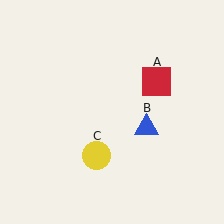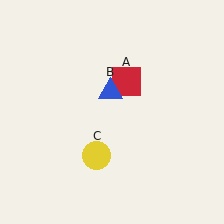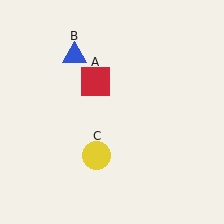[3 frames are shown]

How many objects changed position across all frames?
2 objects changed position: red square (object A), blue triangle (object B).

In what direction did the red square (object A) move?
The red square (object A) moved left.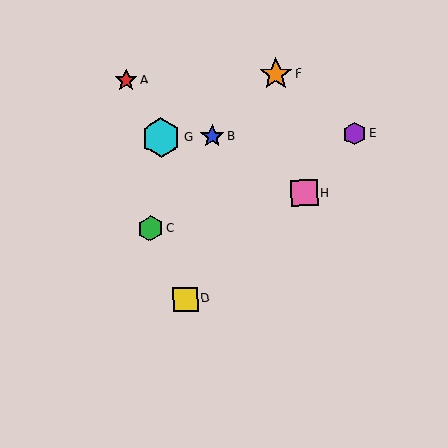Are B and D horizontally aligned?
No, B is at y≈137 and D is at y≈299.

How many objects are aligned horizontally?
3 objects (B, E, G) are aligned horizontally.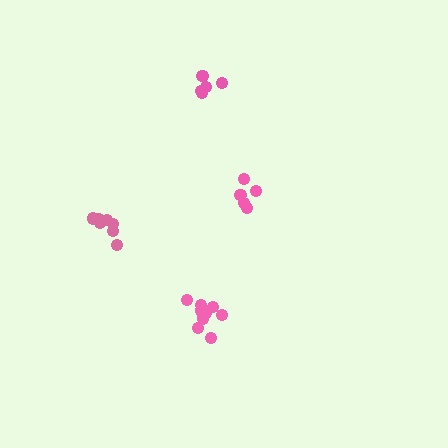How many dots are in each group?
Group 1: 10 dots, Group 2: 7 dots, Group 3: 5 dots, Group 4: 5 dots (27 total).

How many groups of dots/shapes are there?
There are 4 groups.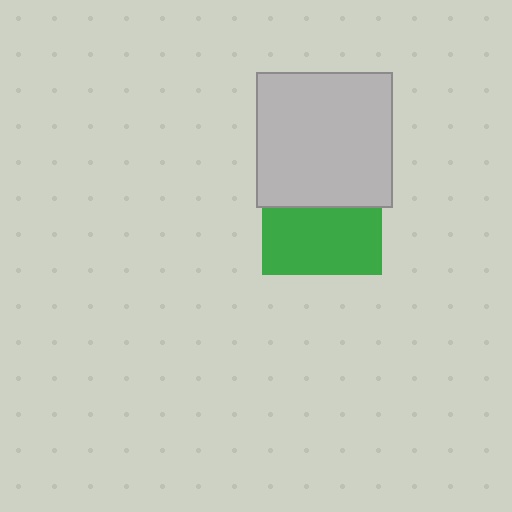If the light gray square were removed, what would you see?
You would see the complete green square.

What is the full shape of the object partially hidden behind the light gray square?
The partially hidden object is a green square.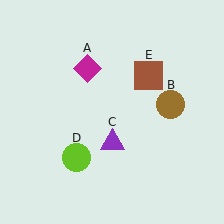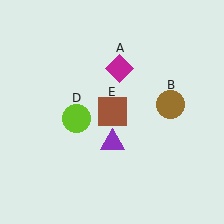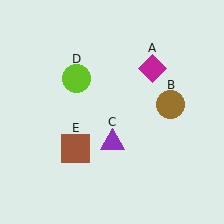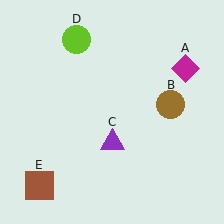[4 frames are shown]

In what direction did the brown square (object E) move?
The brown square (object E) moved down and to the left.